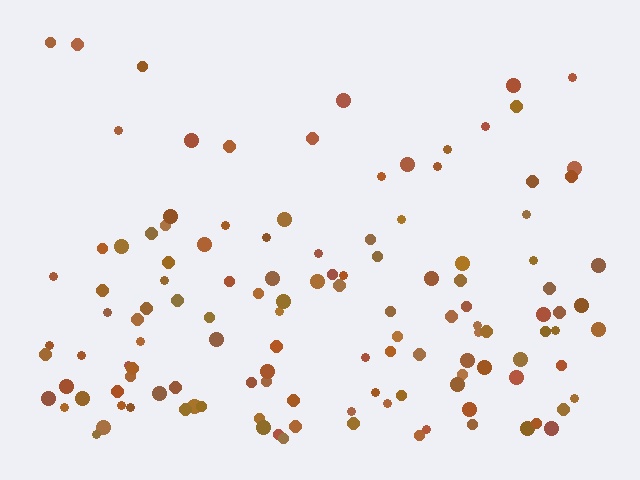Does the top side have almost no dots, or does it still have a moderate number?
Still a moderate number, just noticeably fewer than the bottom.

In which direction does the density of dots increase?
From top to bottom, with the bottom side densest.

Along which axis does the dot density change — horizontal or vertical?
Vertical.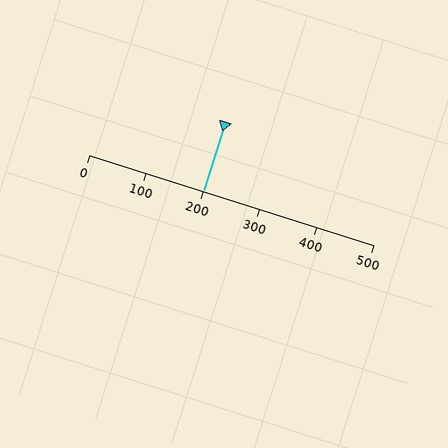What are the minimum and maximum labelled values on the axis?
The axis runs from 0 to 500.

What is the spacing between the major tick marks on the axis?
The major ticks are spaced 100 apart.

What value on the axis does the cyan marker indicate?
The marker indicates approximately 200.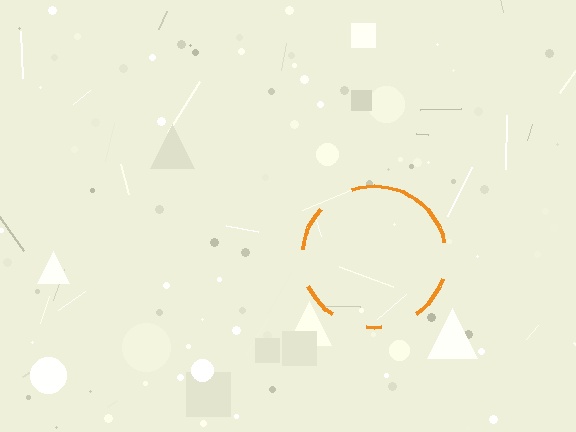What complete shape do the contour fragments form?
The contour fragments form a circle.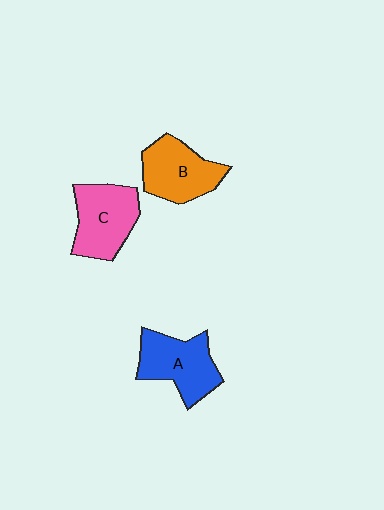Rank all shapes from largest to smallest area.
From largest to smallest: A (blue), C (pink), B (orange).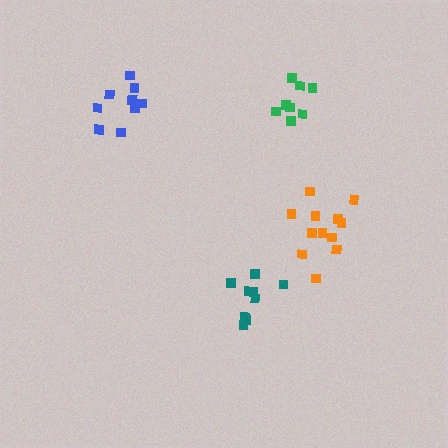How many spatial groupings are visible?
There are 4 spatial groupings.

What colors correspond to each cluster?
The clusters are colored: orange, teal, blue, green.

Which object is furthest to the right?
The orange cluster is rightmost.